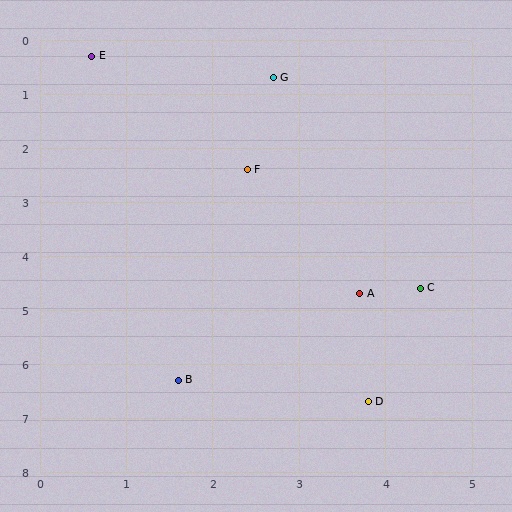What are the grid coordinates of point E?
Point E is at approximately (0.6, 0.3).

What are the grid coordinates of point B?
Point B is at approximately (1.6, 6.3).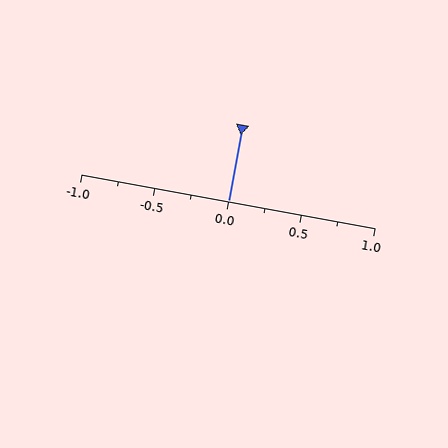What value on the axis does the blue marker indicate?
The marker indicates approximately 0.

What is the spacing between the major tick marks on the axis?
The major ticks are spaced 0.5 apart.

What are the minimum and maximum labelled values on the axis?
The axis runs from -1.0 to 1.0.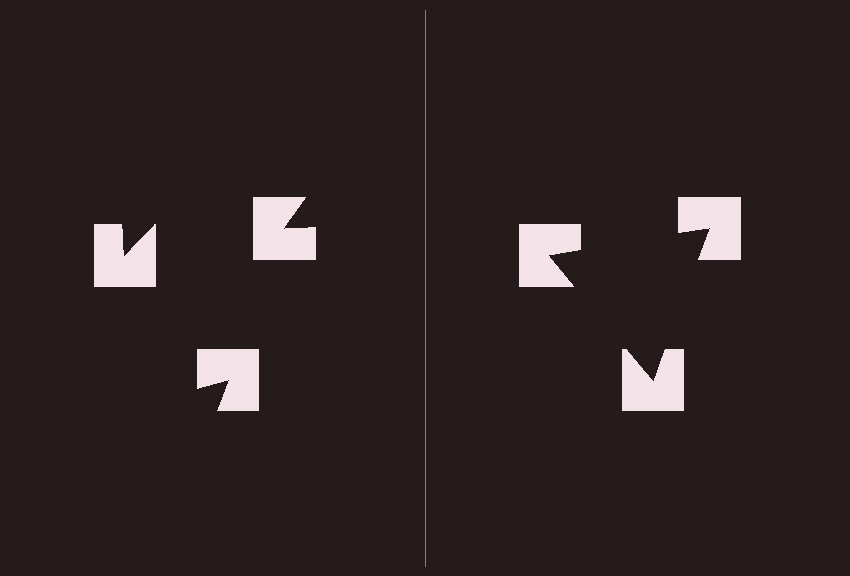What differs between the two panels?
The notched squares are positioned identically on both sides; only the wedge orientations differ. On the right they align to a triangle; on the left they are misaligned.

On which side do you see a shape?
An illusory triangle appears on the right side. On the left side the wedge cuts are rotated, so no coherent shape forms.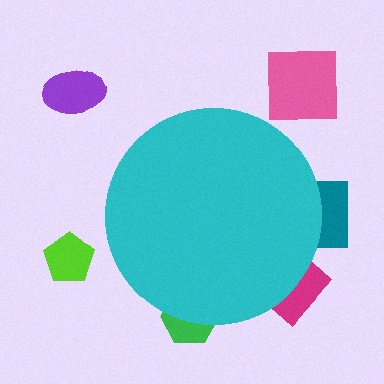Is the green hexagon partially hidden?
Yes, the green hexagon is partially hidden behind the cyan circle.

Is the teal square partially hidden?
Yes, the teal square is partially hidden behind the cyan circle.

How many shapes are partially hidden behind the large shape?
3 shapes are partially hidden.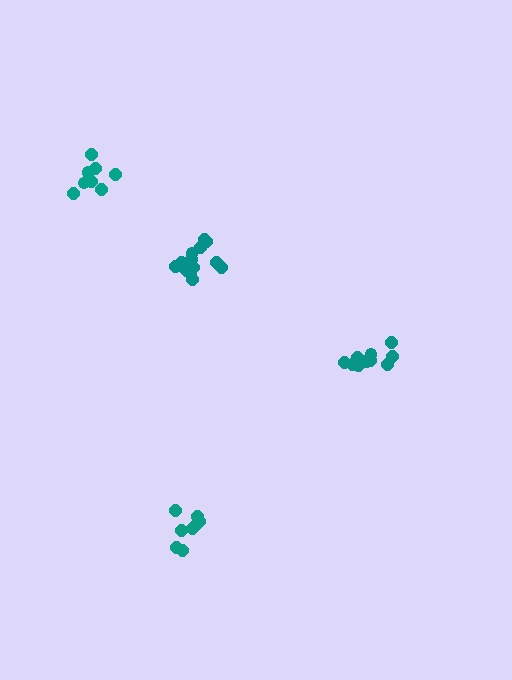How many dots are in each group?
Group 1: 11 dots, Group 2: 14 dots, Group 3: 8 dots, Group 4: 8 dots (41 total).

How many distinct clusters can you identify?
There are 4 distinct clusters.